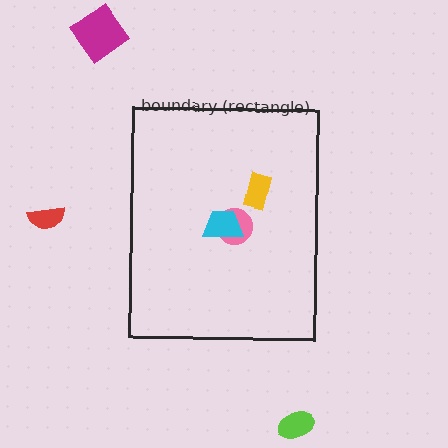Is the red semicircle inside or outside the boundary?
Outside.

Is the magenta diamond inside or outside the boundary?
Outside.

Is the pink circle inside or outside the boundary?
Inside.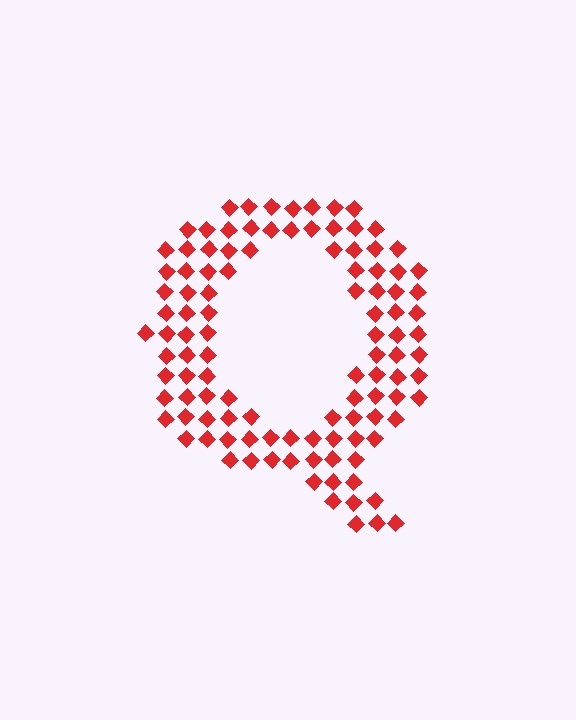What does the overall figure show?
The overall figure shows the letter Q.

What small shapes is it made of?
It is made of small diamonds.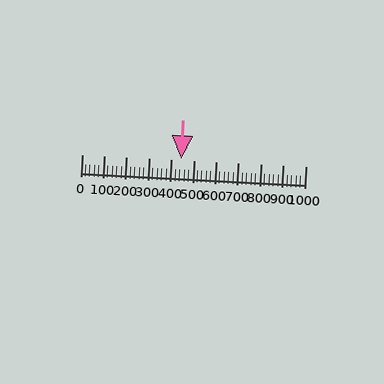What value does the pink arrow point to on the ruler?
The pink arrow points to approximately 444.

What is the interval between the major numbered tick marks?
The major tick marks are spaced 100 units apart.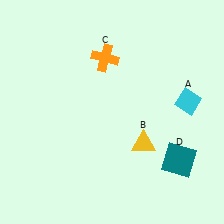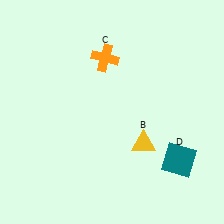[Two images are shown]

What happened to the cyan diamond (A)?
The cyan diamond (A) was removed in Image 2. It was in the top-right area of Image 1.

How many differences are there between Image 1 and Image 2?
There is 1 difference between the two images.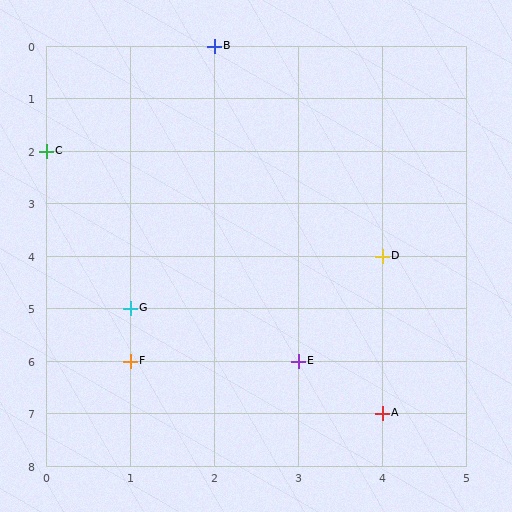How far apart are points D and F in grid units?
Points D and F are 3 columns and 2 rows apart (about 3.6 grid units diagonally).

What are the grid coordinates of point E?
Point E is at grid coordinates (3, 6).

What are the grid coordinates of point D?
Point D is at grid coordinates (4, 4).